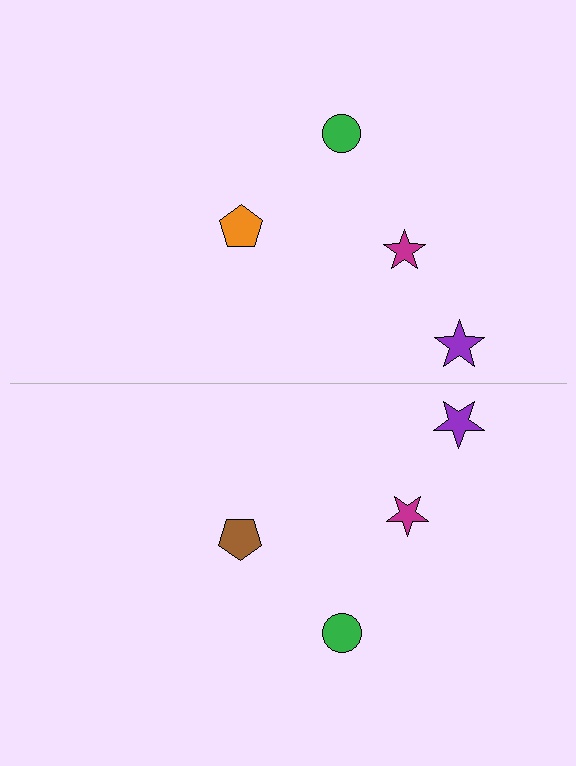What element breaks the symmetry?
The brown pentagon on the bottom side breaks the symmetry — its mirror counterpart is orange.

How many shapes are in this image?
There are 8 shapes in this image.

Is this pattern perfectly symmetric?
No, the pattern is not perfectly symmetric. The brown pentagon on the bottom side breaks the symmetry — its mirror counterpart is orange.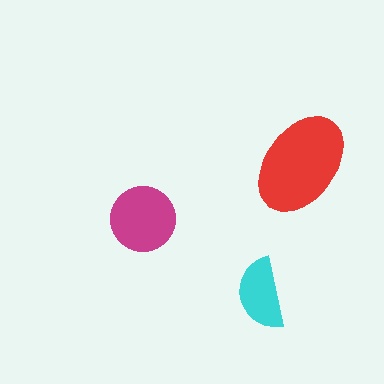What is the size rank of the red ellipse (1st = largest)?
1st.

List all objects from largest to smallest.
The red ellipse, the magenta circle, the cyan semicircle.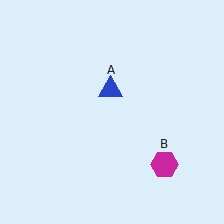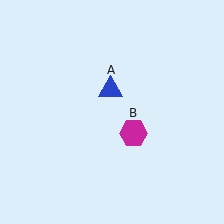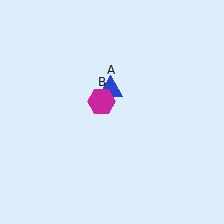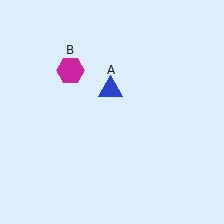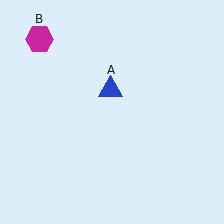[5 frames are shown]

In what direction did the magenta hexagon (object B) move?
The magenta hexagon (object B) moved up and to the left.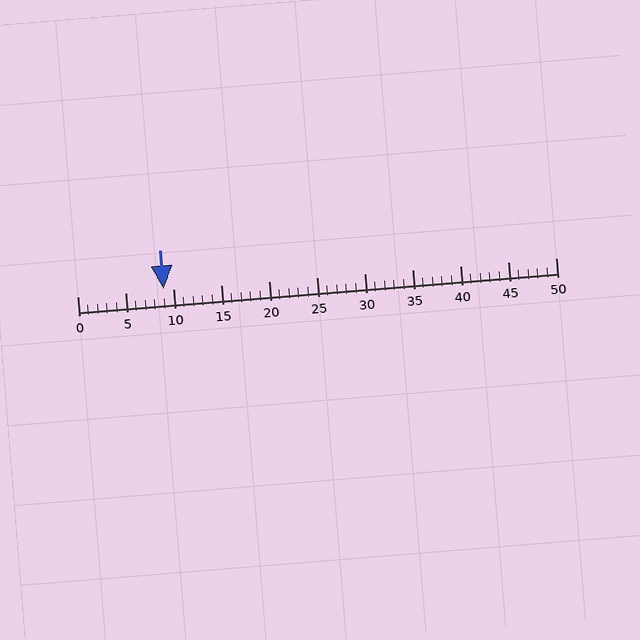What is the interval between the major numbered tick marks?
The major tick marks are spaced 5 units apart.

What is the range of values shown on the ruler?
The ruler shows values from 0 to 50.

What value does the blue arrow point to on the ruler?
The blue arrow points to approximately 9.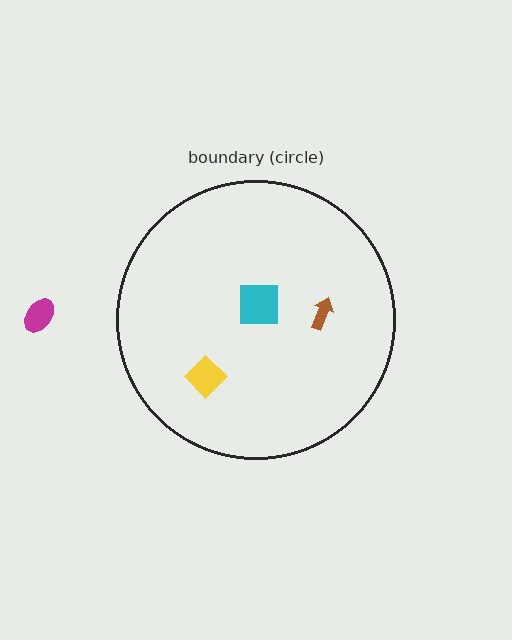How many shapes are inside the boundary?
3 inside, 1 outside.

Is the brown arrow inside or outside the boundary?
Inside.